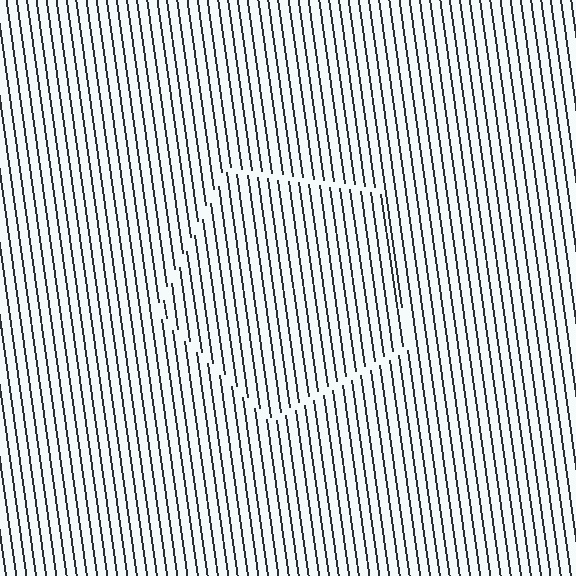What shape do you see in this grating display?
An illusory pentagon. The interior of the shape contains the same grating, shifted by half a period — the contour is defined by the phase discontinuity where line-ends from the inner and outer gratings abut.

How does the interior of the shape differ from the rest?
The interior of the shape contains the same grating, shifted by half a period — the contour is defined by the phase discontinuity where line-ends from the inner and outer gratings abut.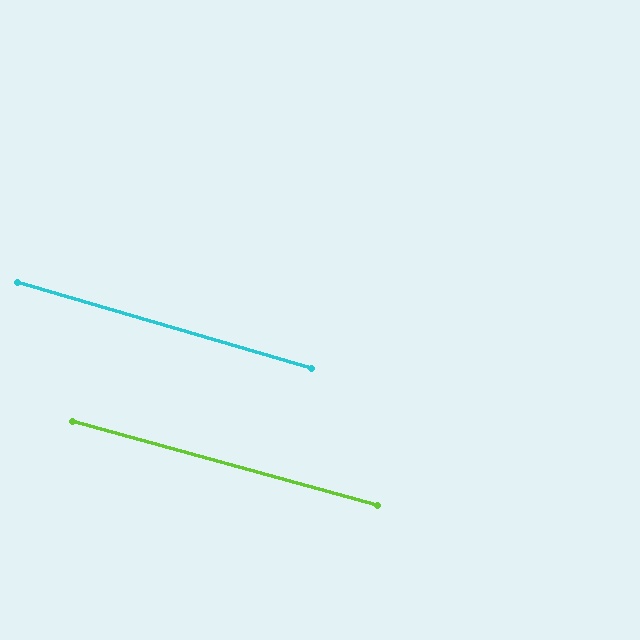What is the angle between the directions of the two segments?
Approximately 1 degree.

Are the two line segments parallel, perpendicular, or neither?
Parallel — their directions differ by only 0.9°.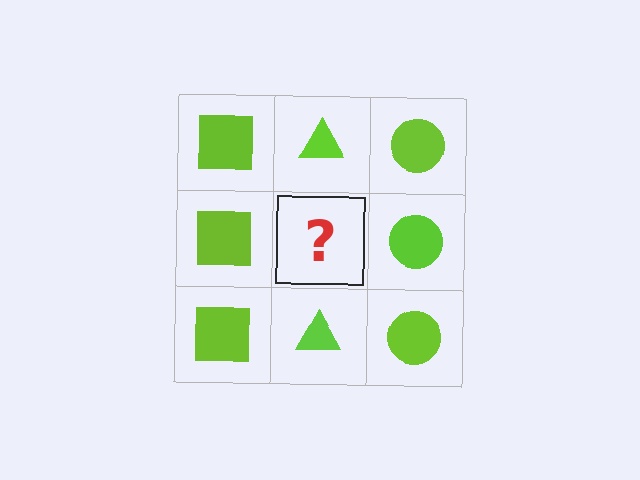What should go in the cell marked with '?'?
The missing cell should contain a lime triangle.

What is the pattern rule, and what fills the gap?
The rule is that each column has a consistent shape. The gap should be filled with a lime triangle.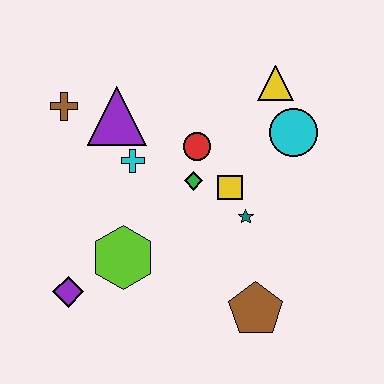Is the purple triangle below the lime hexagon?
No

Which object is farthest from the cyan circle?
The purple diamond is farthest from the cyan circle.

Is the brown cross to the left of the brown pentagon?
Yes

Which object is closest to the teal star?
The yellow square is closest to the teal star.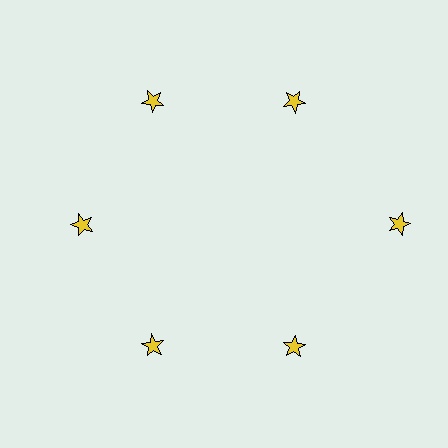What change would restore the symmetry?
The symmetry would be restored by moving it inward, back onto the ring so that all 6 stars sit at equal angles and equal distance from the center.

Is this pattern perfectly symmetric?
No. The 6 yellow stars are arranged in a ring, but one element near the 3 o'clock position is pushed outward from the center, breaking the 6-fold rotational symmetry.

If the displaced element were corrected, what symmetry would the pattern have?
It would have 6-fold rotational symmetry — the pattern would map onto itself every 60 degrees.